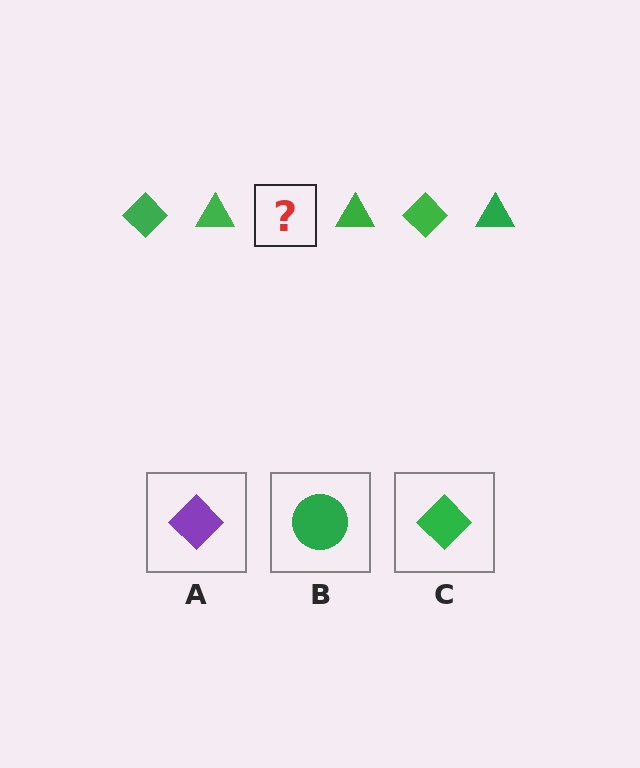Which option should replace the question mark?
Option C.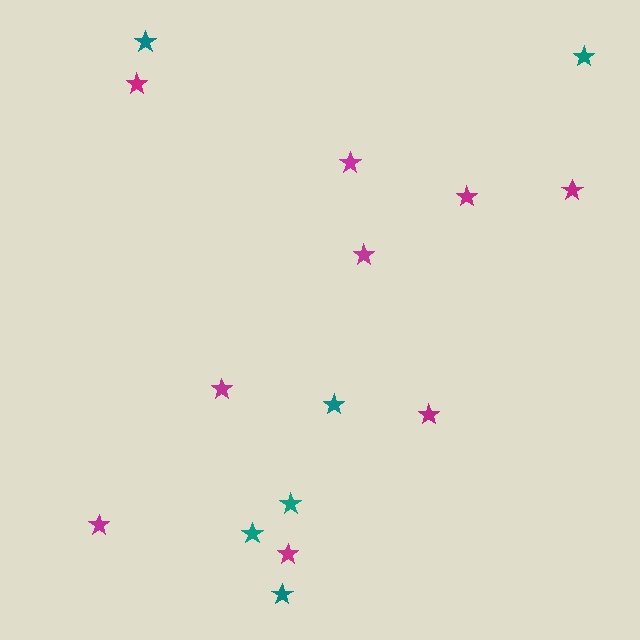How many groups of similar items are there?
There are 2 groups: one group of magenta stars (9) and one group of teal stars (6).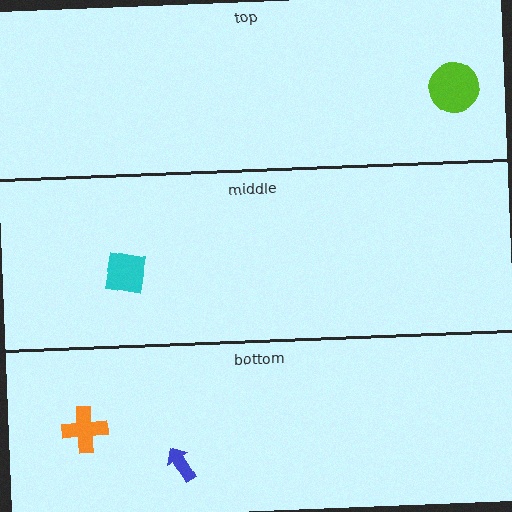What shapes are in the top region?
The lime circle.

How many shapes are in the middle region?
1.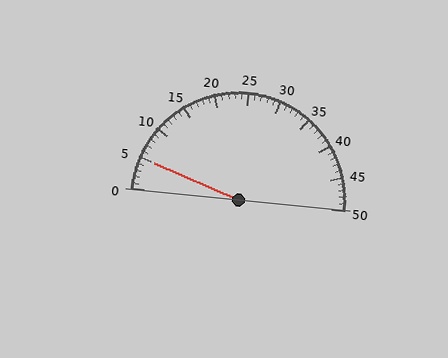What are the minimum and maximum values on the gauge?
The gauge ranges from 0 to 50.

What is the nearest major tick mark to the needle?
The nearest major tick mark is 5.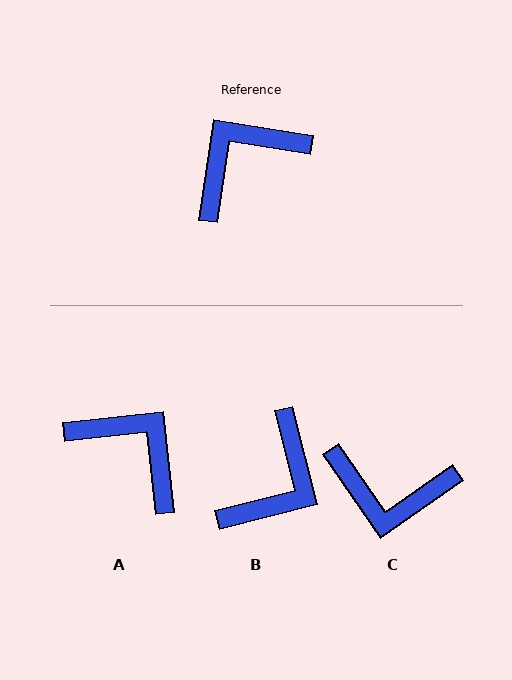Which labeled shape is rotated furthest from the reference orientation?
B, about 157 degrees away.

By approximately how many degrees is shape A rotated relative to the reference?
Approximately 75 degrees clockwise.